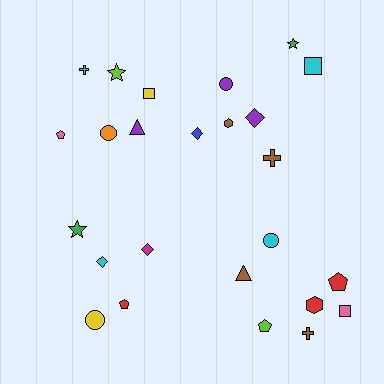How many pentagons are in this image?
There are 4 pentagons.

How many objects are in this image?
There are 25 objects.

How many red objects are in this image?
There are 3 red objects.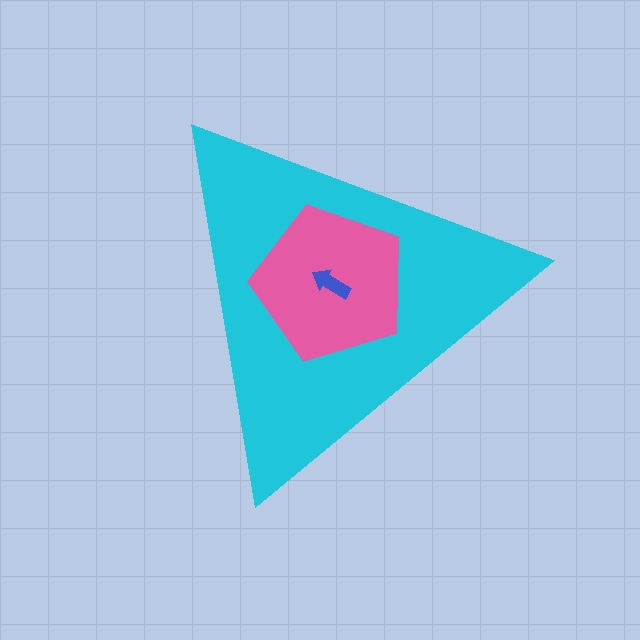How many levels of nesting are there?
3.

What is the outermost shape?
The cyan triangle.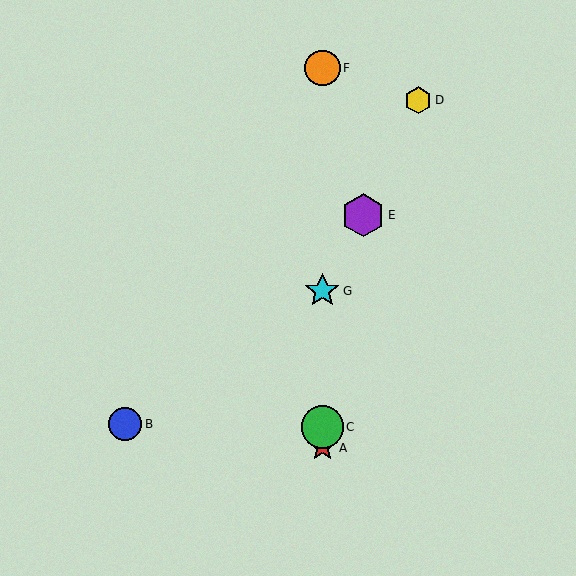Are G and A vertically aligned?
Yes, both are at x≈322.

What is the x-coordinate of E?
Object E is at x≈363.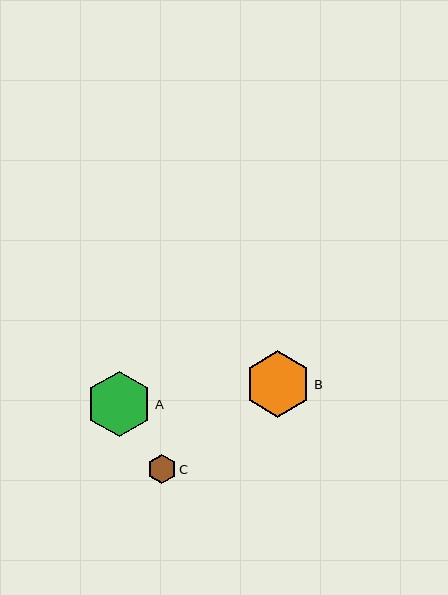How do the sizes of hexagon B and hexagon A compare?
Hexagon B and hexagon A are approximately the same size.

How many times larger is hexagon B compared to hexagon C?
Hexagon B is approximately 2.3 times the size of hexagon C.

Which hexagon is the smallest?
Hexagon C is the smallest with a size of approximately 29 pixels.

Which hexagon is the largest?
Hexagon B is the largest with a size of approximately 66 pixels.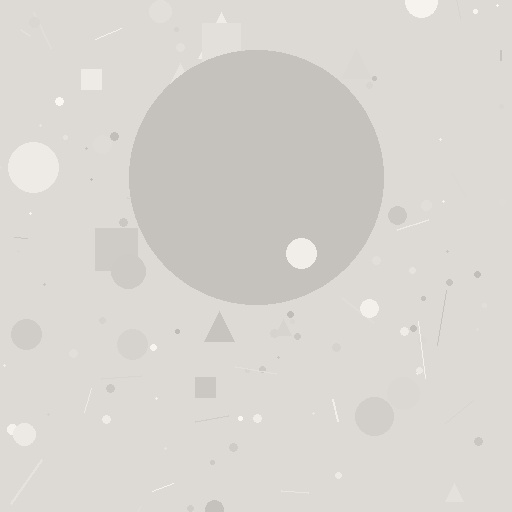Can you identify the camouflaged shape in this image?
The camouflaged shape is a circle.